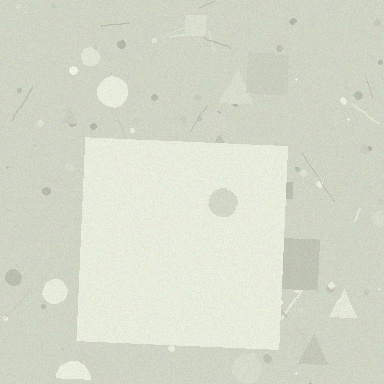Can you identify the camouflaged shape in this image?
The camouflaged shape is a square.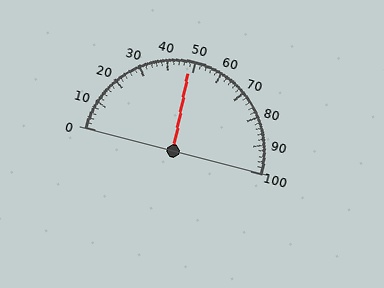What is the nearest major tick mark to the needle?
The nearest major tick mark is 50.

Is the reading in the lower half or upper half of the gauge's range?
The reading is in the lower half of the range (0 to 100).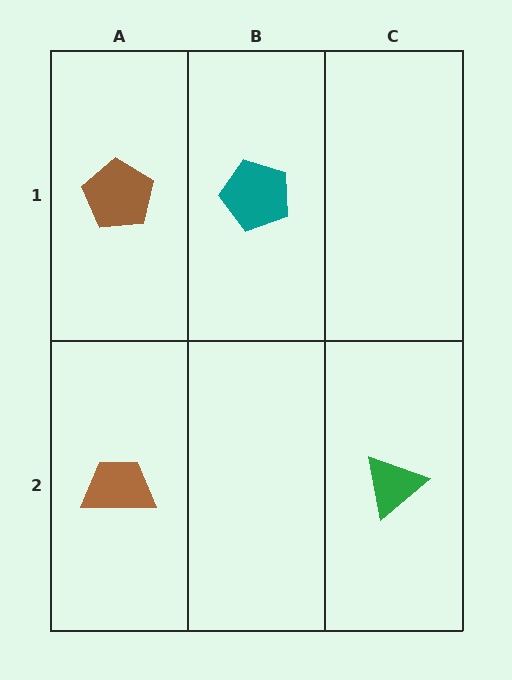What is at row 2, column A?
A brown trapezoid.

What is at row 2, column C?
A green triangle.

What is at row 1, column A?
A brown pentagon.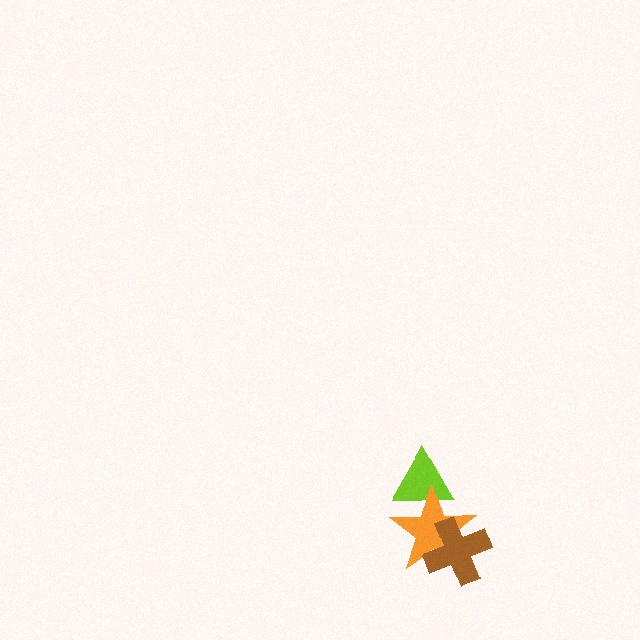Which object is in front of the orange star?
The brown cross is in front of the orange star.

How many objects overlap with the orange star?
2 objects overlap with the orange star.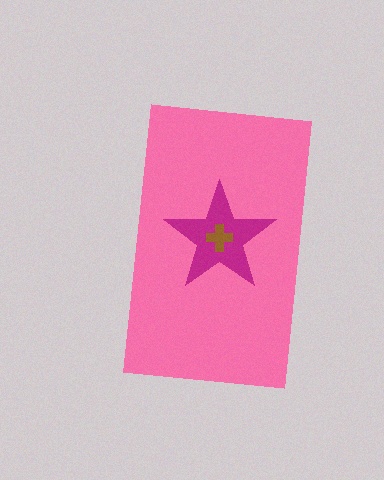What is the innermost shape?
The brown cross.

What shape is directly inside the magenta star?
The brown cross.